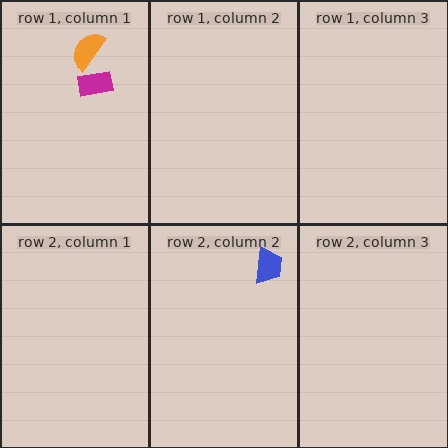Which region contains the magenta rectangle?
The row 1, column 1 region.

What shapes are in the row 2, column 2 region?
The blue trapezoid.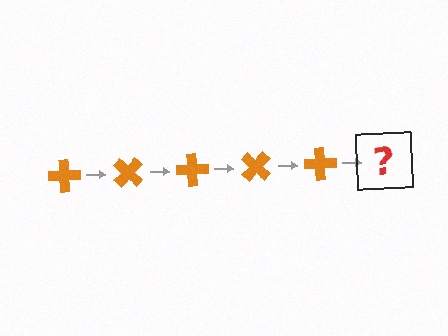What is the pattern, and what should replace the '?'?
The pattern is that the cross rotates 45 degrees each step. The '?' should be an orange cross rotated 225 degrees.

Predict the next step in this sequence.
The next step is an orange cross rotated 225 degrees.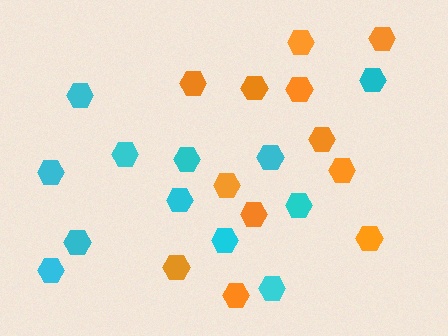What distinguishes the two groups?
There are 2 groups: one group of cyan hexagons (12) and one group of orange hexagons (12).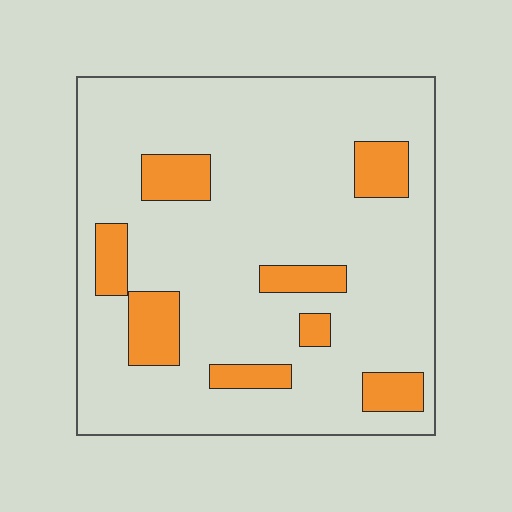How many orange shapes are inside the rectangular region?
8.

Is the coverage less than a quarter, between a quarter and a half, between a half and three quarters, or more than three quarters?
Less than a quarter.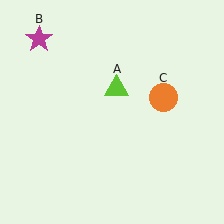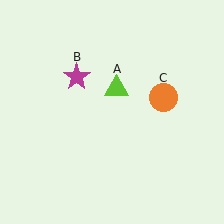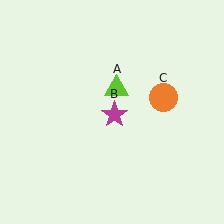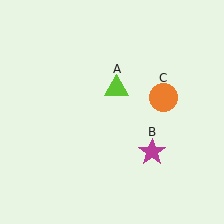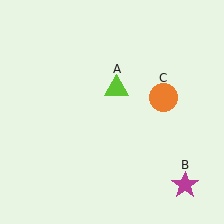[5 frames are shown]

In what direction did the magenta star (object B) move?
The magenta star (object B) moved down and to the right.